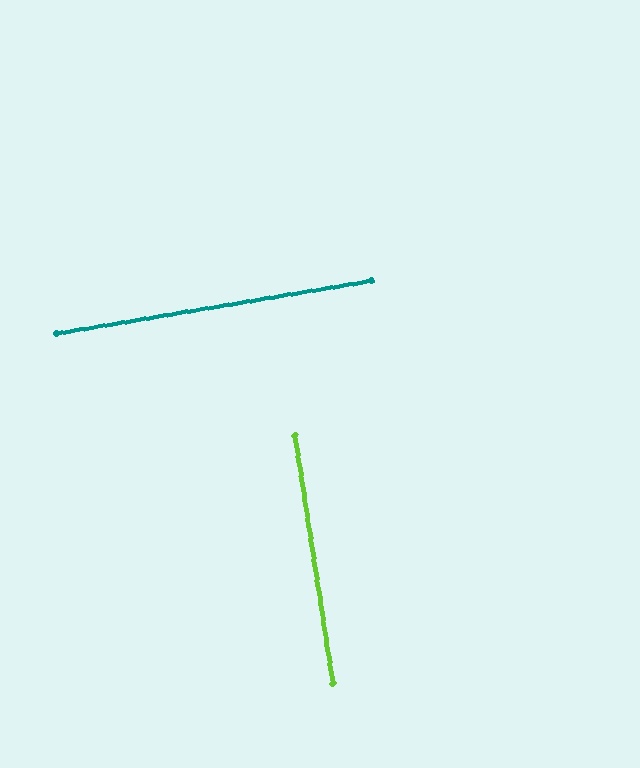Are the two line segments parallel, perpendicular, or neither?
Perpendicular — they meet at approximately 89°.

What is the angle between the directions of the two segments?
Approximately 89 degrees.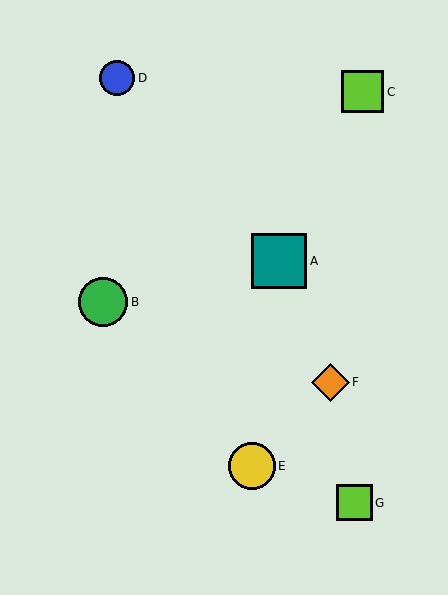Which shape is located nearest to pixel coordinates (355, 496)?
The lime square (labeled G) at (355, 503) is nearest to that location.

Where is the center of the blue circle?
The center of the blue circle is at (117, 78).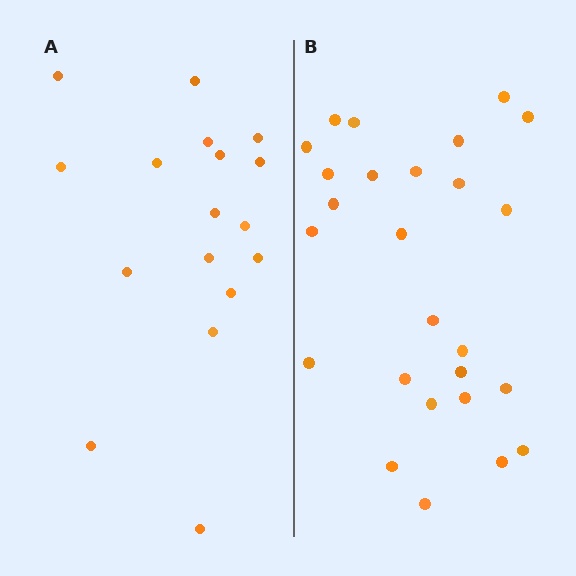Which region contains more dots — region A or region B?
Region B (the right region) has more dots.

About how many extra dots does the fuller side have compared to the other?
Region B has roughly 8 or so more dots than region A.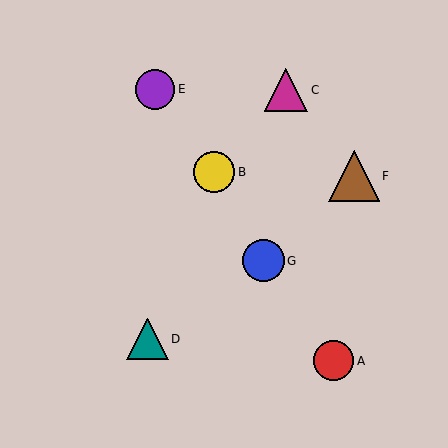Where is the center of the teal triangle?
The center of the teal triangle is at (148, 339).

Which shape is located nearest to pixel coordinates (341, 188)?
The brown triangle (labeled F) at (354, 176) is nearest to that location.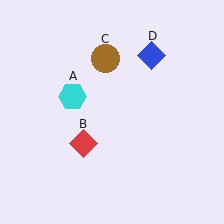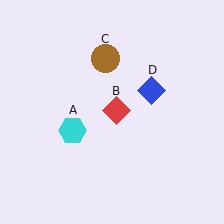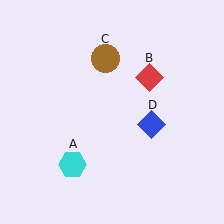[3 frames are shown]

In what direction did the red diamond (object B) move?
The red diamond (object B) moved up and to the right.